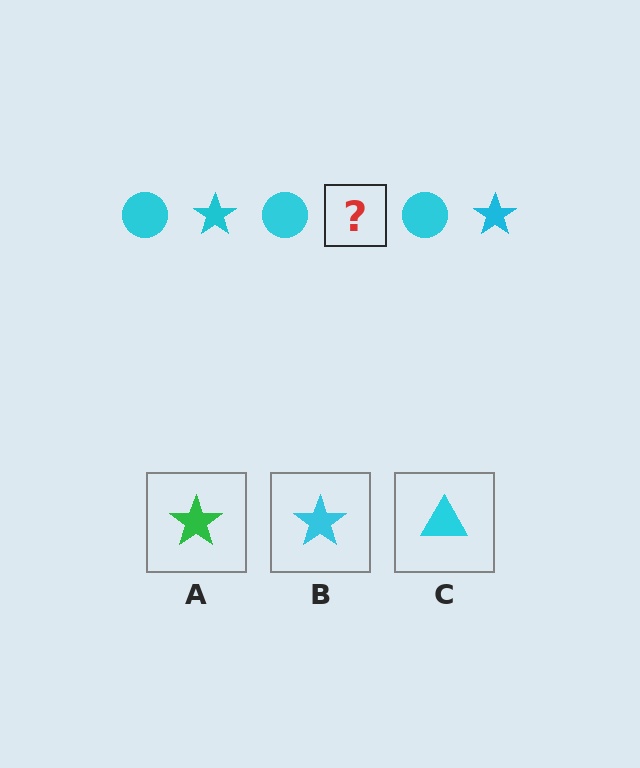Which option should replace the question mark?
Option B.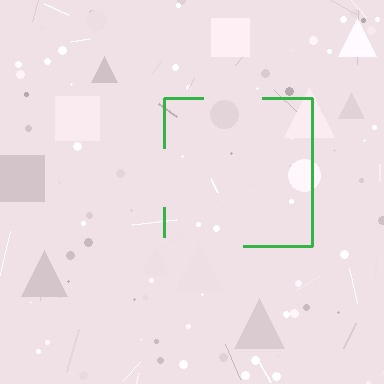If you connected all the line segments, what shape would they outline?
They would outline a square.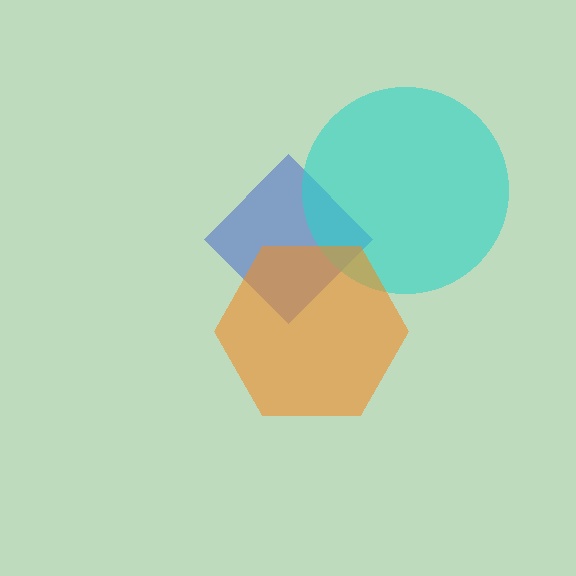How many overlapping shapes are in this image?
There are 3 overlapping shapes in the image.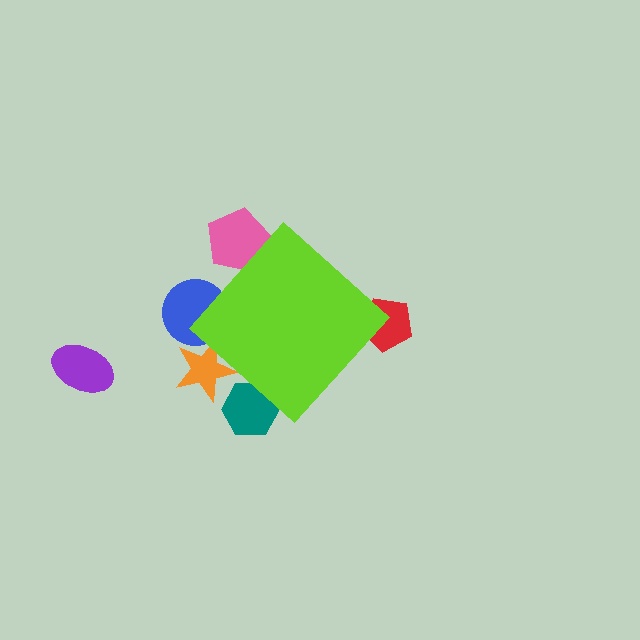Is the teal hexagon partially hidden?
Yes, the teal hexagon is partially hidden behind the lime diamond.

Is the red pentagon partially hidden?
Yes, the red pentagon is partially hidden behind the lime diamond.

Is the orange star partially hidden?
Yes, the orange star is partially hidden behind the lime diamond.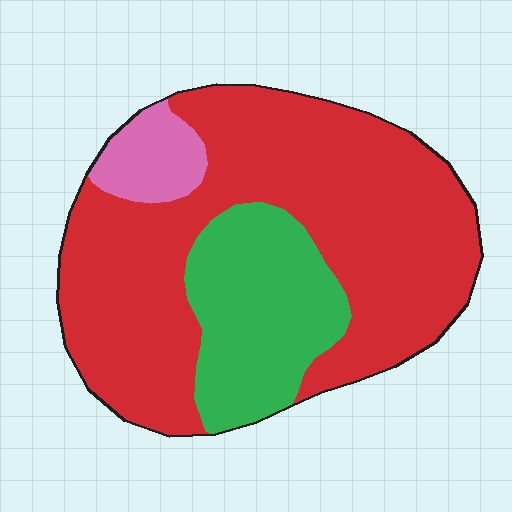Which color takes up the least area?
Pink, at roughly 5%.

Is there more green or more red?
Red.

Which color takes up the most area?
Red, at roughly 70%.